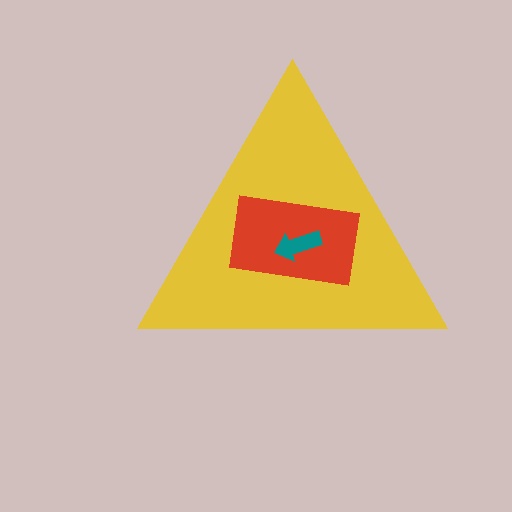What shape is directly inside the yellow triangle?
The red rectangle.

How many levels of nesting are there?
3.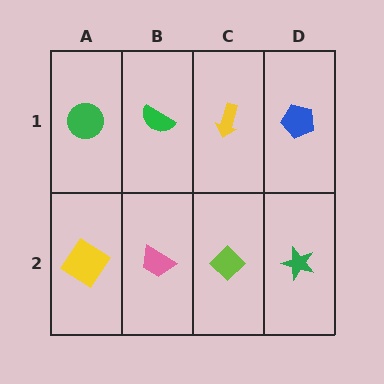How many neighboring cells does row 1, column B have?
3.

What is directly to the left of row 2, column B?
A yellow diamond.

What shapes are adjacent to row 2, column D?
A blue pentagon (row 1, column D), a lime diamond (row 2, column C).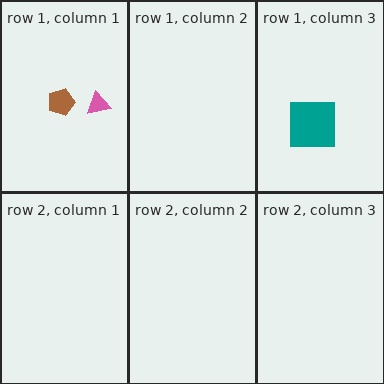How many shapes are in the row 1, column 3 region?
1.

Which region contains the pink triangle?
The row 1, column 1 region.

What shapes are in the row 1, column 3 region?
The teal square.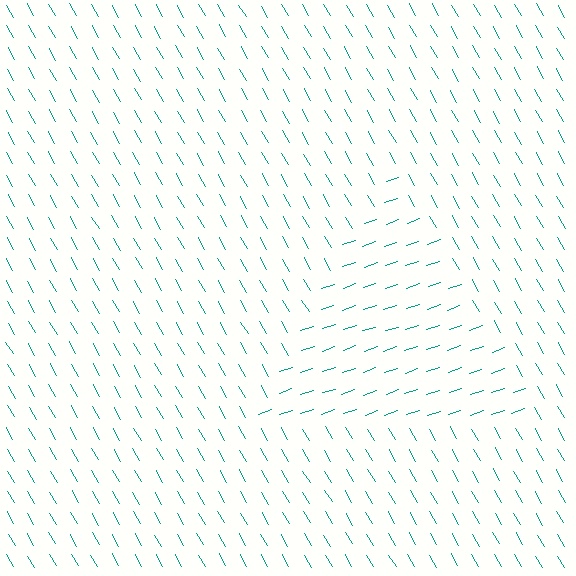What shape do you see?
I see a triangle.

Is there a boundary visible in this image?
Yes, there is a texture boundary formed by a change in line orientation.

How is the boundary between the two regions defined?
The boundary is defined purely by a change in line orientation (approximately 80 degrees difference). All lines are the same color and thickness.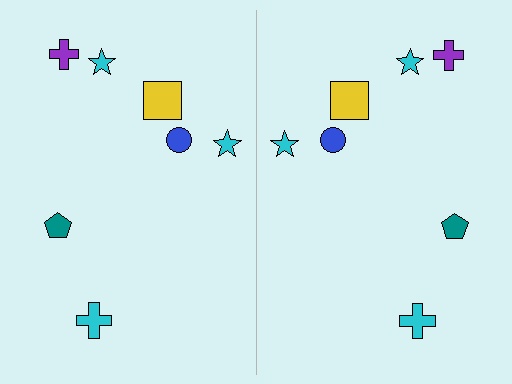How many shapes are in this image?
There are 14 shapes in this image.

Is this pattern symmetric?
Yes, this pattern has bilateral (reflection) symmetry.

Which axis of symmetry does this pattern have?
The pattern has a vertical axis of symmetry running through the center of the image.